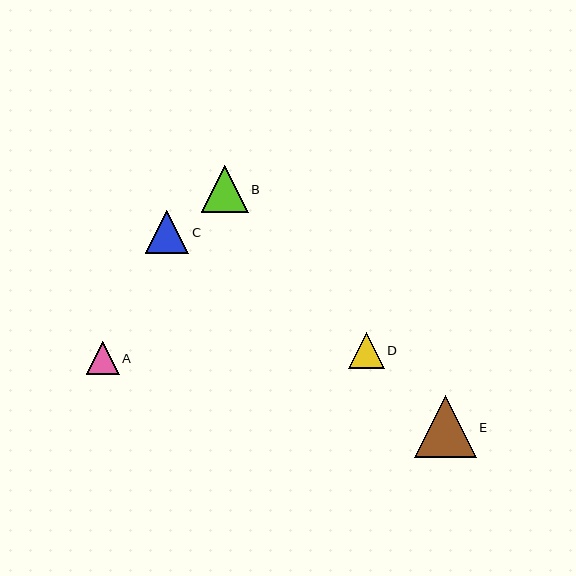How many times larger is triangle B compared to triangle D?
Triangle B is approximately 1.3 times the size of triangle D.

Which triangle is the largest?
Triangle E is the largest with a size of approximately 62 pixels.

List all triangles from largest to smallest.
From largest to smallest: E, B, C, D, A.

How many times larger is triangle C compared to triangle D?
Triangle C is approximately 1.2 times the size of triangle D.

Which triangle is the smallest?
Triangle A is the smallest with a size of approximately 33 pixels.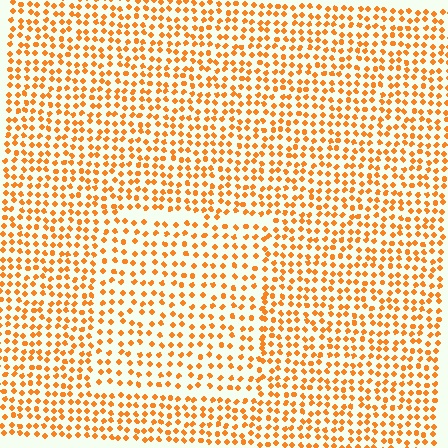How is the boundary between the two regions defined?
The boundary is defined by a change in element density (approximately 1.5x ratio). All elements are the same color, size, and shape.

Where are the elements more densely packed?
The elements are more densely packed outside the rectangle boundary.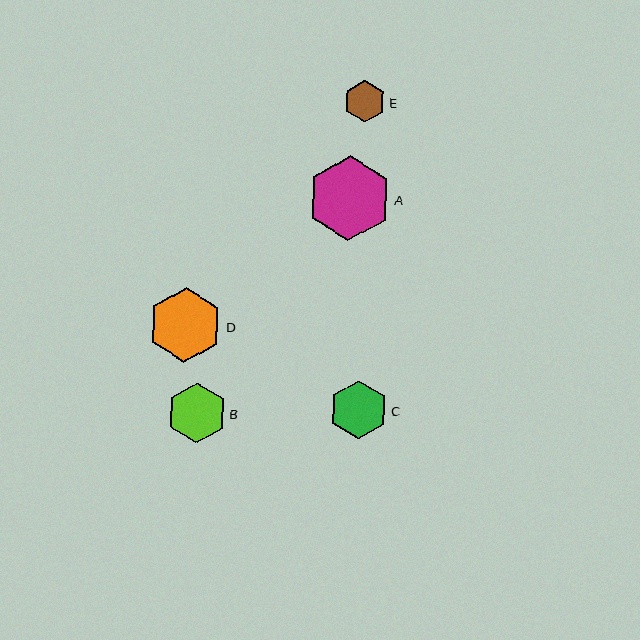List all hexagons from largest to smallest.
From largest to smallest: A, D, B, C, E.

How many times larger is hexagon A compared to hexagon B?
Hexagon A is approximately 1.4 times the size of hexagon B.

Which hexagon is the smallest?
Hexagon E is the smallest with a size of approximately 42 pixels.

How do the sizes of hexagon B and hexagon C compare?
Hexagon B and hexagon C are approximately the same size.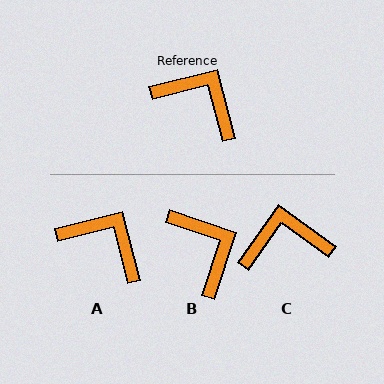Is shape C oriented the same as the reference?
No, it is off by about 40 degrees.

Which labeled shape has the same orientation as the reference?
A.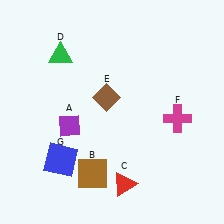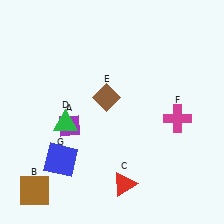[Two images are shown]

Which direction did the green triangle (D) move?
The green triangle (D) moved down.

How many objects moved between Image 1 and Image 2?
2 objects moved between the two images.